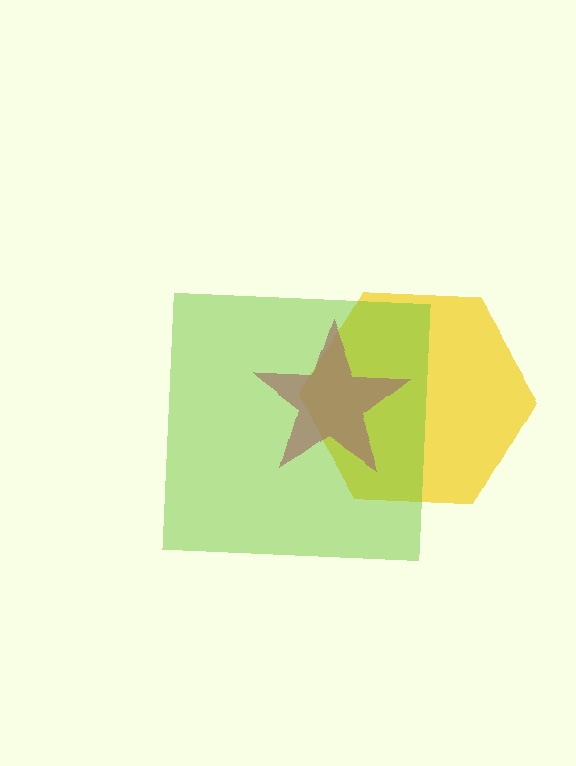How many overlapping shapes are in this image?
There are 3 overlapping shapes in the image.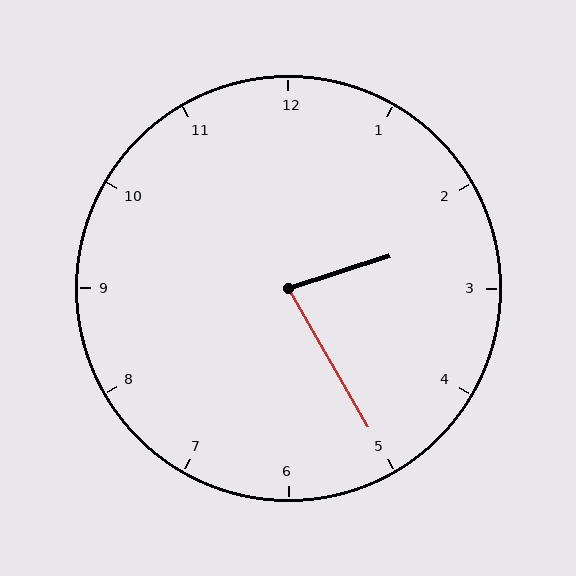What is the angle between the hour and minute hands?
Approximately 78 degrees.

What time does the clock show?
2:25.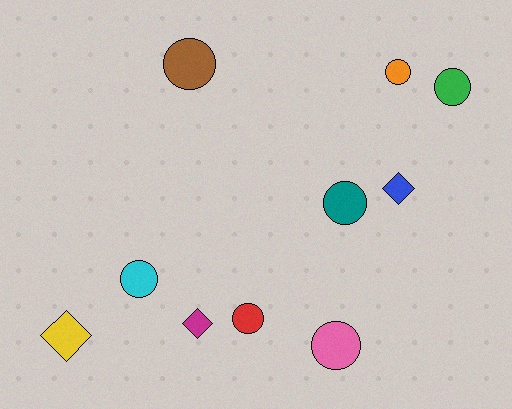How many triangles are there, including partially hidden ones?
There are no triangles.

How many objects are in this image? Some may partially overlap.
There are 10 objects.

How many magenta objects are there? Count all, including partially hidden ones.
There is 1 magenta object.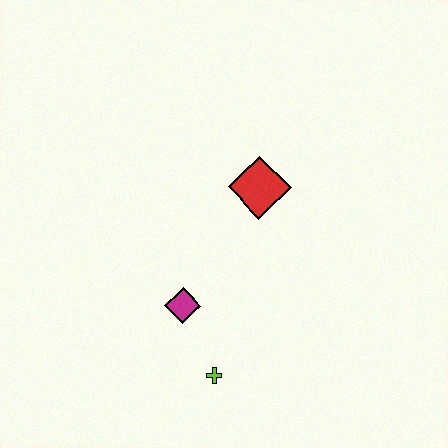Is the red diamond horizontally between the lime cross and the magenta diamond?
No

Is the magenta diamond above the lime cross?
Yes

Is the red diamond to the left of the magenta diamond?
No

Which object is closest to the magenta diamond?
The lime cross is closest to the magenta diamond.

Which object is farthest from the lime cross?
The red diamond is farthest from the lime cross.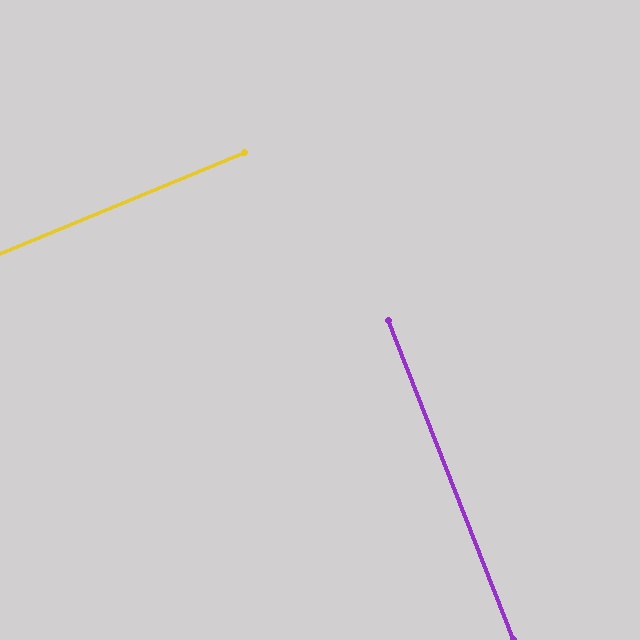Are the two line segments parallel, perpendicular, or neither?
Perpendicular — they meet at approximately 89°.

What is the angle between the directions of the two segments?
Approximately 89 degrees.